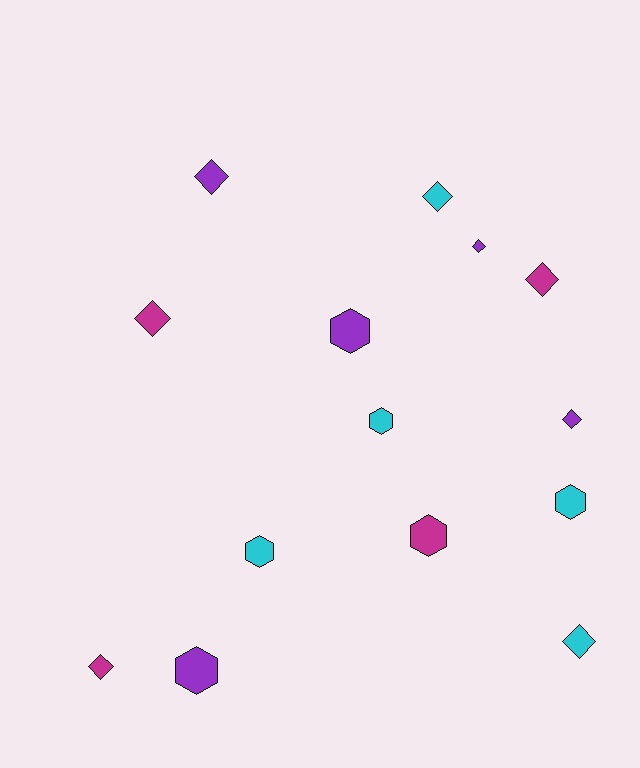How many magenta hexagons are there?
There is 1 magenta hexagon.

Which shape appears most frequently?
Diamond, with 8 objects.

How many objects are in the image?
There are 14 objects.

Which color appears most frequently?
Cyan, with 5 objects.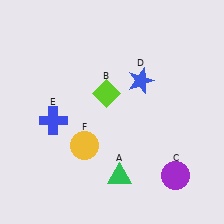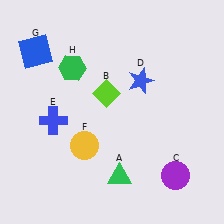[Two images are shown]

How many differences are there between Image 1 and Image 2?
There are 2 differences between the two images.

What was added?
A blue square (G), a green hexagon (H) were added in Image 2.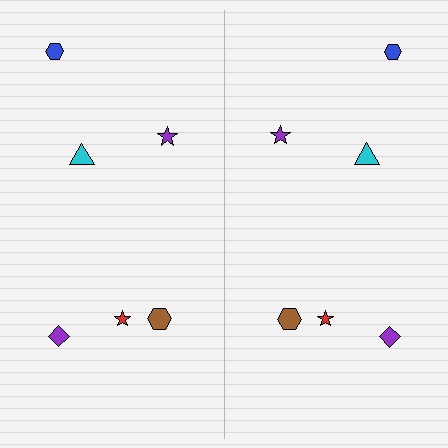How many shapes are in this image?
There are 12 shapes in this image.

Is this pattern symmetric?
Yes, this pattern has bilateral (reflection) symmetry.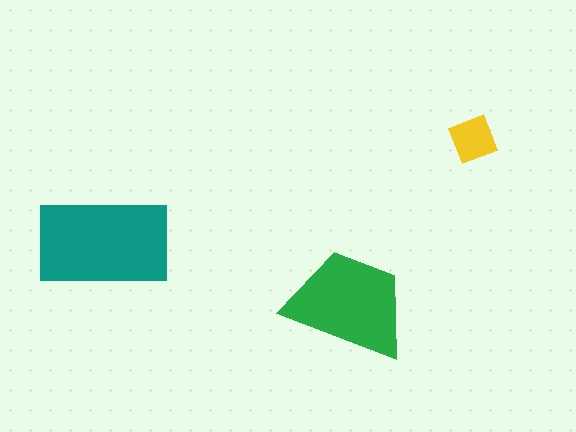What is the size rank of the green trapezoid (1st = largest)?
2nd.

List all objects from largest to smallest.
The teal rectangle, the green trapezoid, the yellow diamond.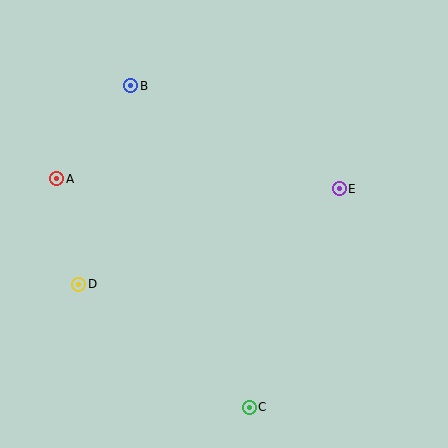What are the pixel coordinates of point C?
Point C is at (249, 407).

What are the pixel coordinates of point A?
Point A is at (57, 179).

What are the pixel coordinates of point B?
Point B is at (131, 86).